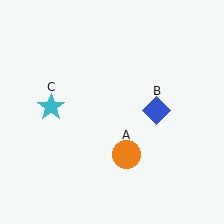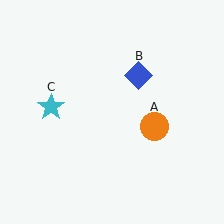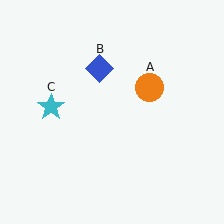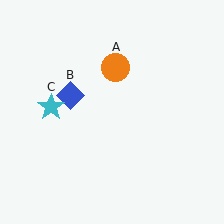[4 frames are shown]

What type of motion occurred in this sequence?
The orange circle (object A), blue diamond (object B) rotated counterclockwise around the center of the scene.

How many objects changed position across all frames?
2 objects changed position: orange circle (object A), blue diamond (object B).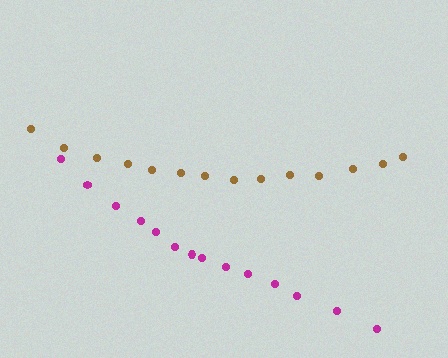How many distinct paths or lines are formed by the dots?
There are 2 distinct paths.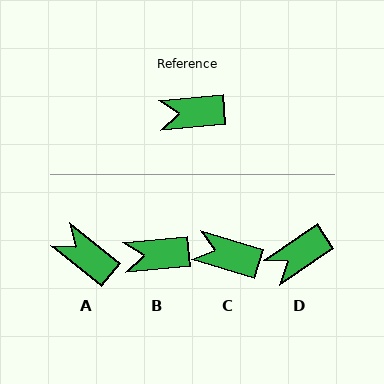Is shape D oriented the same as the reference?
No, it is off by about 29 degrees.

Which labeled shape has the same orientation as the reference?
B.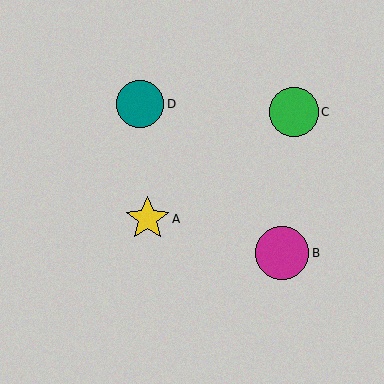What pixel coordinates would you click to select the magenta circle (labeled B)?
Click at (282, 253) to select the magenta circle B.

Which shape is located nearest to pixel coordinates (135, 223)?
The yellow star (labeled A) at (147, 219) is nearest to that location.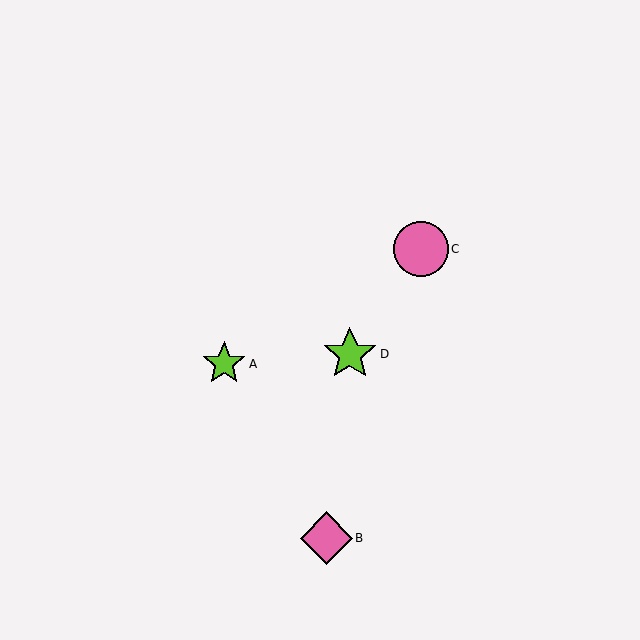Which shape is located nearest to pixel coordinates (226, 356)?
The lime star (labeled A) at (224, 364) is nearest to that location.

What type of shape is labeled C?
Shape C is a pink circle.